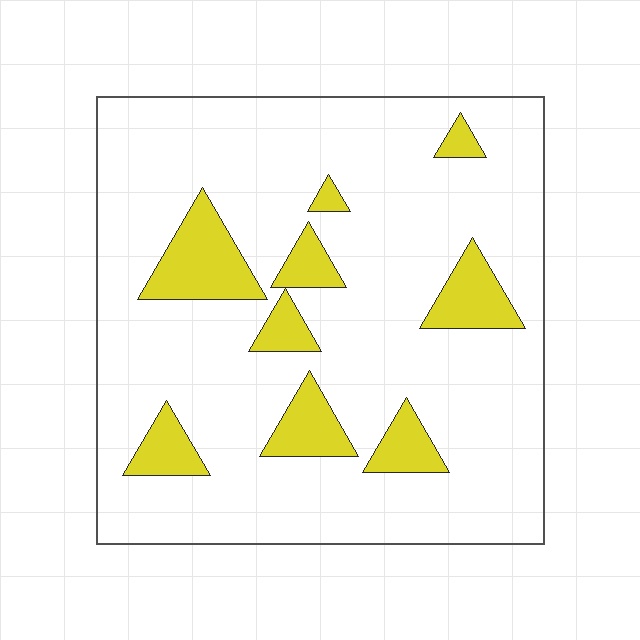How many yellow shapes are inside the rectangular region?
9.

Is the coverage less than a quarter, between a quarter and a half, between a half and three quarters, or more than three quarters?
Less than a quarter.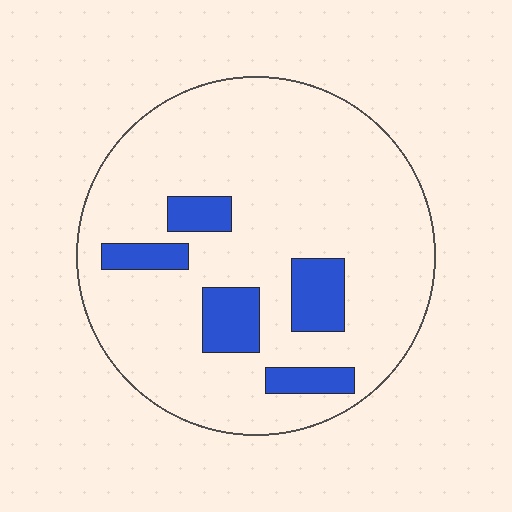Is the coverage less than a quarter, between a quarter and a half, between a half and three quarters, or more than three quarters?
Less than a quarter.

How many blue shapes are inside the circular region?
5.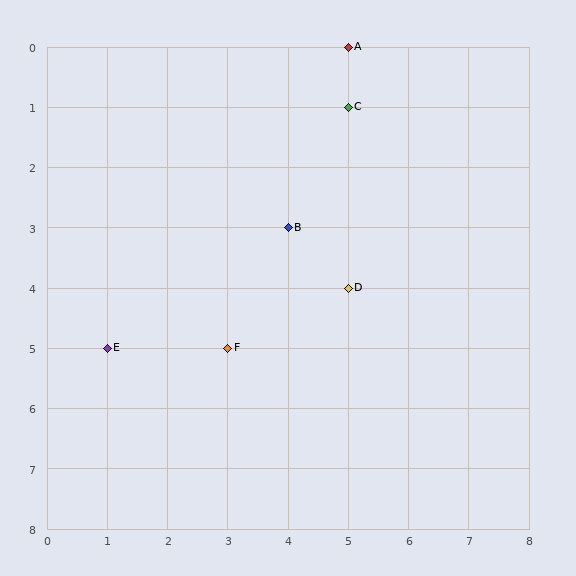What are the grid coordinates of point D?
Point D is at grid coordinates (5, 4).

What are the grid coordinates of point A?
Point A is at grid coordinates (5, 0).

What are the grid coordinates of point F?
Point F is at grid coordinates (3, 5).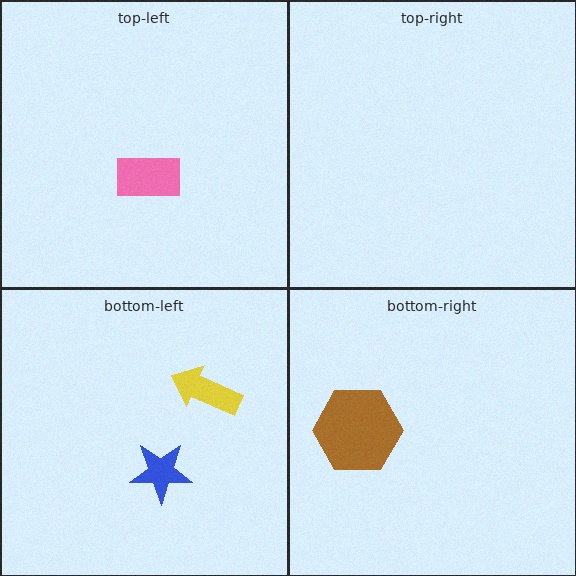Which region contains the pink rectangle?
The top-left region.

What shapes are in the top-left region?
The pink rectangle.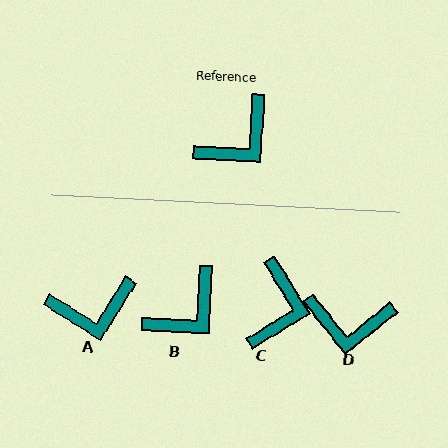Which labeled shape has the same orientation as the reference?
B.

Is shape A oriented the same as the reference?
No, it is off by about 29 degrees.